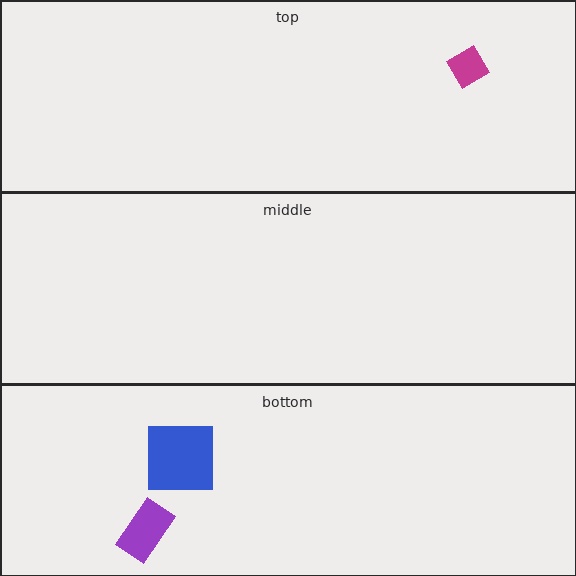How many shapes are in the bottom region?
2.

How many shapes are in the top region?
1.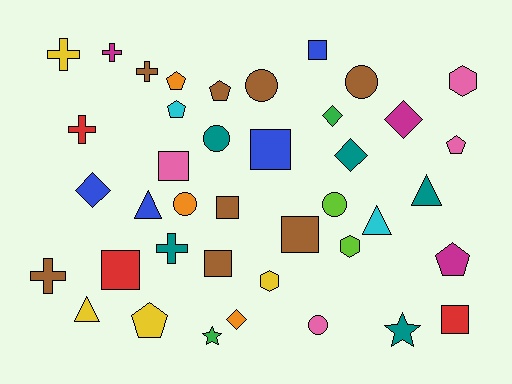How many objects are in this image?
There are 40 objects.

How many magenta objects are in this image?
There are 3 magenta objects.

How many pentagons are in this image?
There are 6 pentagons.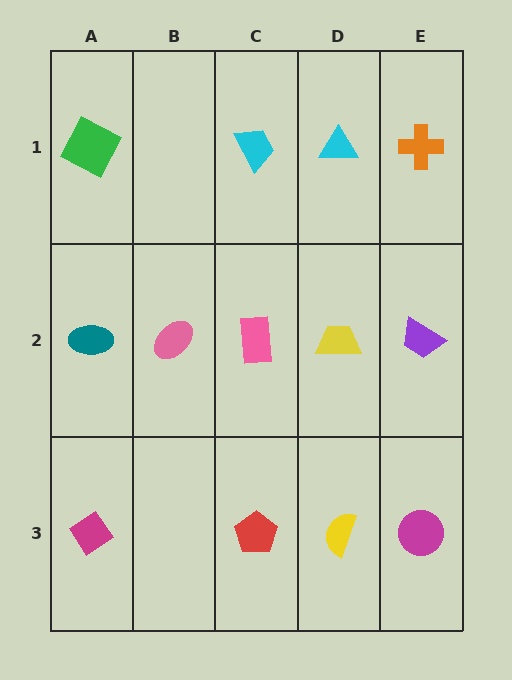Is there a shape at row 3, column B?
No, that cell is empty.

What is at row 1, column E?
An orange cross.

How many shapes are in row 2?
5 shapes.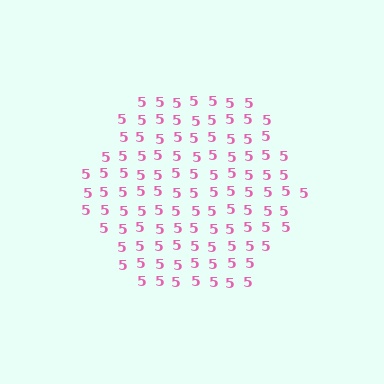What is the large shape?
The large shape is a hexagon.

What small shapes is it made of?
It is made of small digit 5's.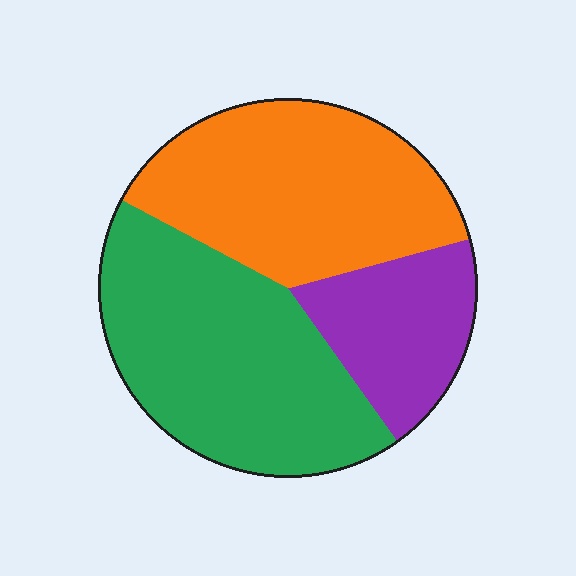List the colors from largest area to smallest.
From largest to smallest: green, orange, purple.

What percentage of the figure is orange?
Orange covers around 40% of the figure.